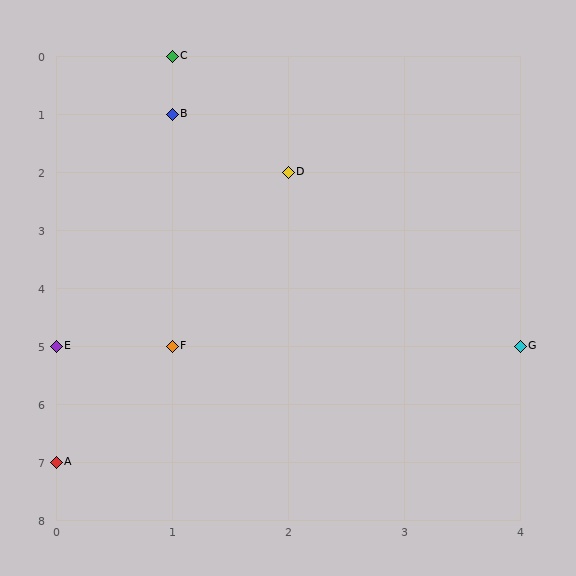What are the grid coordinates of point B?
Point B is at grid coordinates (1, 1).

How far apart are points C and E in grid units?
Points C and E are 1 column and 5 rows apart (about 5.1 grid units diagonally).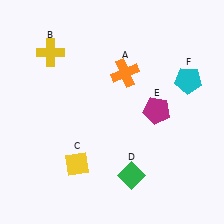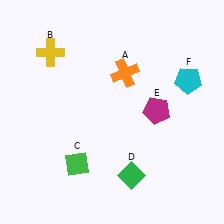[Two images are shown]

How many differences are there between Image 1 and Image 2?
There is 1 difference between the two images.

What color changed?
The diamond (C) changed from yellow in Image 1 to green in Image 2.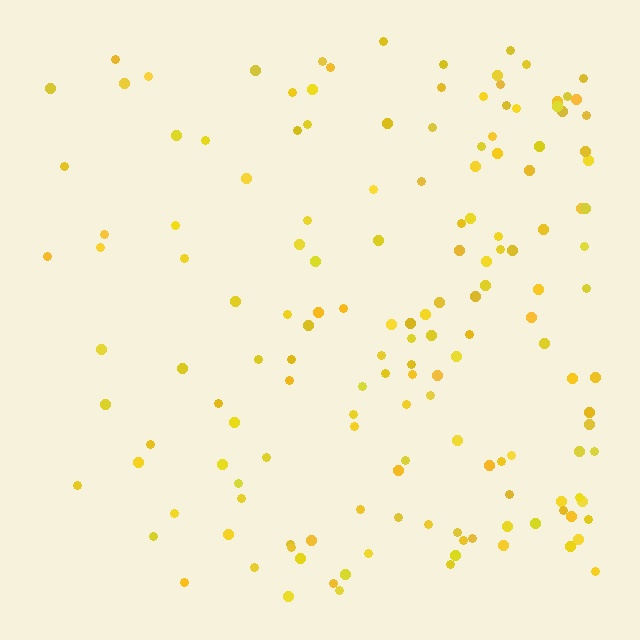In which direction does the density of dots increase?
From left to right, with the right side densest.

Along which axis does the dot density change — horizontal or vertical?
Horizontal.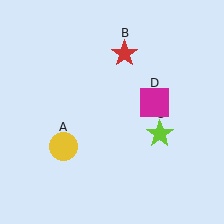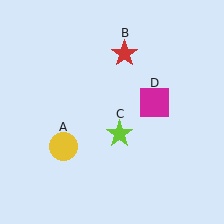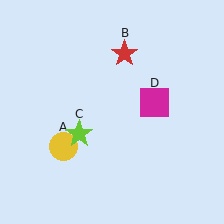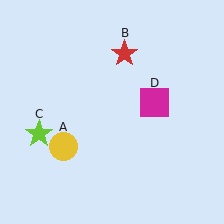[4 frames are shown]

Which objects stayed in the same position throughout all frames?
Yellow circle (object A) and red star (object B) and magenta square (object D) remained stationary.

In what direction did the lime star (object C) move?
The lime star (object C) moved left.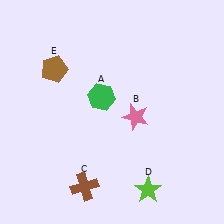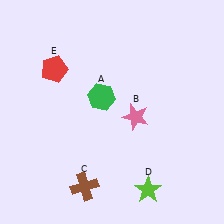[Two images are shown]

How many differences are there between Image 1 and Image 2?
There is 1 difference between the two images.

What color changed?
The pentagon (E) changed from brown in Image 1 to red in Image 2.